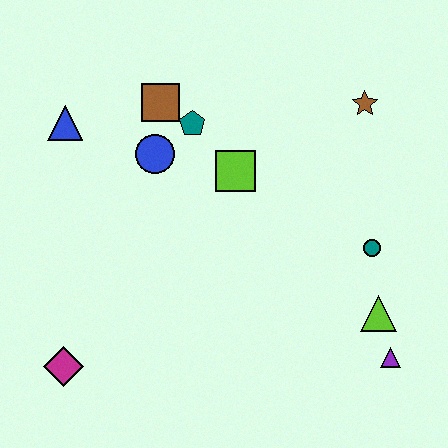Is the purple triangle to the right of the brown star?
Yes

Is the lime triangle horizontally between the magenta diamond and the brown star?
No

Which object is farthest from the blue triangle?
The purple triangle is farthest from the blue triangle.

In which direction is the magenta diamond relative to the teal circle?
The magenta diamond is to the left of the teal circle.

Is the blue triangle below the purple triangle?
No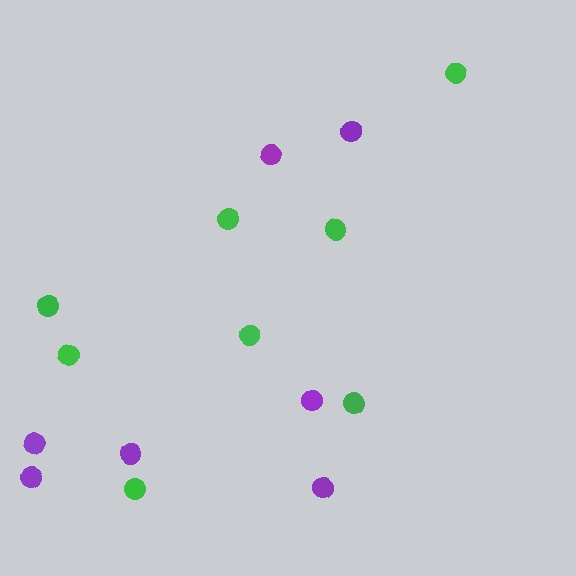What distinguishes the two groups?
There are 2 groups: one group of purple circles (7) and one group of green circles (8).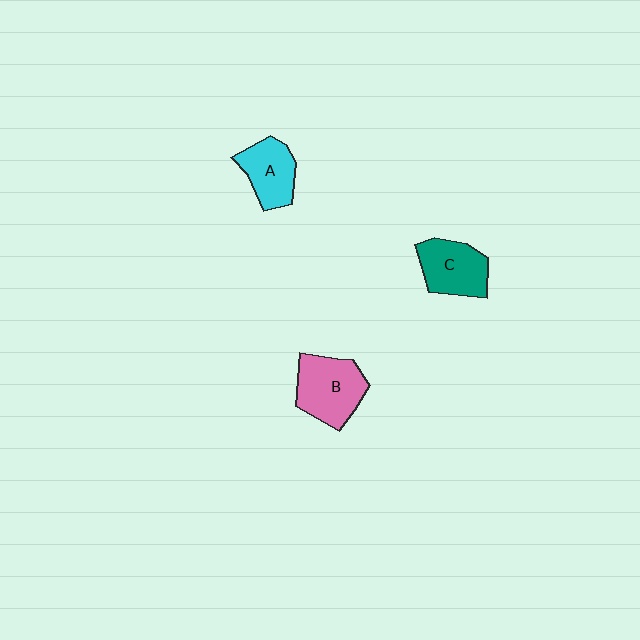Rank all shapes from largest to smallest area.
From largest to smallest: B (pink), C (teal), A (cyan).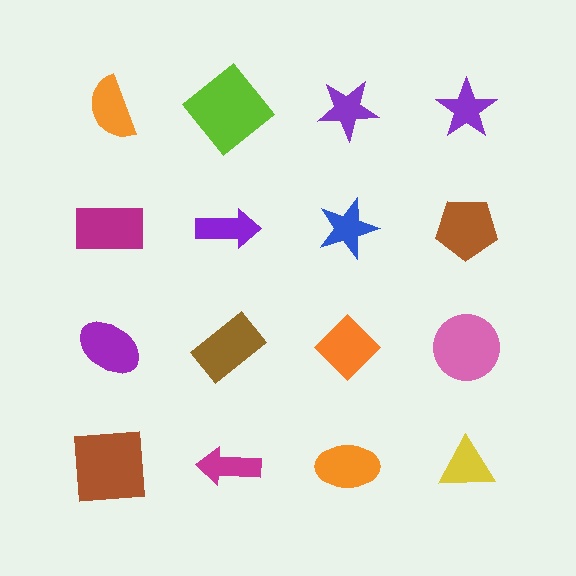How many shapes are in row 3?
4 shapes.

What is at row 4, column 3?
An orange ellipse.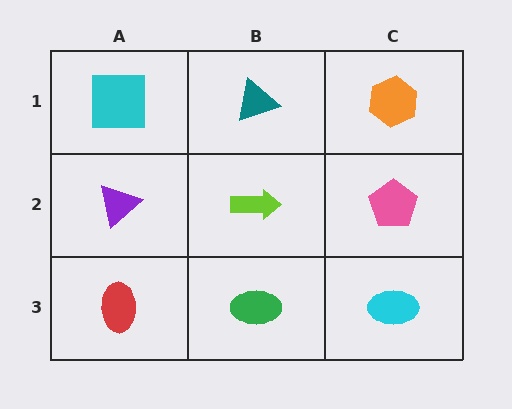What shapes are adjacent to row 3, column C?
A pink pentagon (row 2, column C), a green ellipse (row 3, column B).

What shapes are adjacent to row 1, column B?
A lime arrow (row 2, column B), a cyan square (row 1, column A), an orange hexagon (row 1, column C).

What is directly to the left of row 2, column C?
A lime arrow.